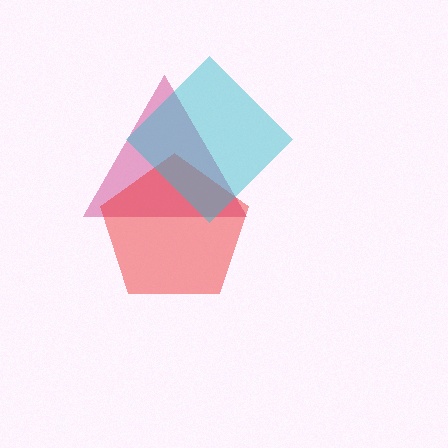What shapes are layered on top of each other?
The layered shapes are: a magenta triangle, a red pentagon, a cyan diamond.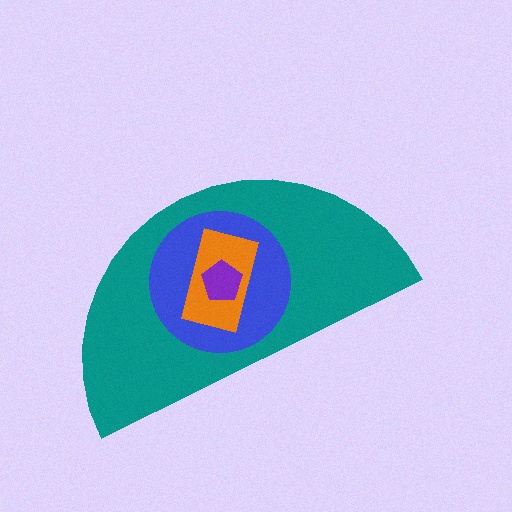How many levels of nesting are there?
4.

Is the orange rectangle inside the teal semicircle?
Yes.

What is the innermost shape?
The purple pentagon.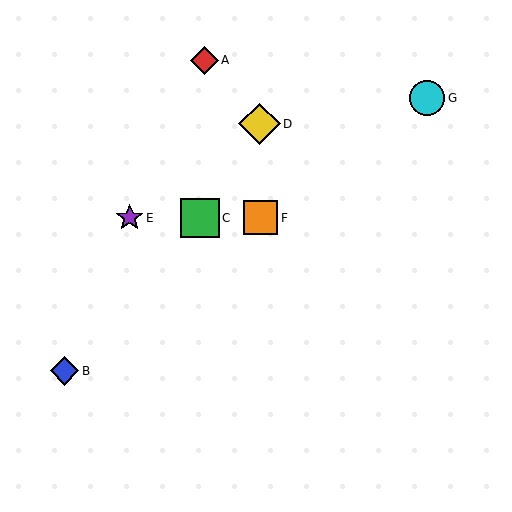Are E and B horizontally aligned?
No, E is at y≈218 and B is at y≈371.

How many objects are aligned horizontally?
3 objects (C, E, F) are aligned horizontally.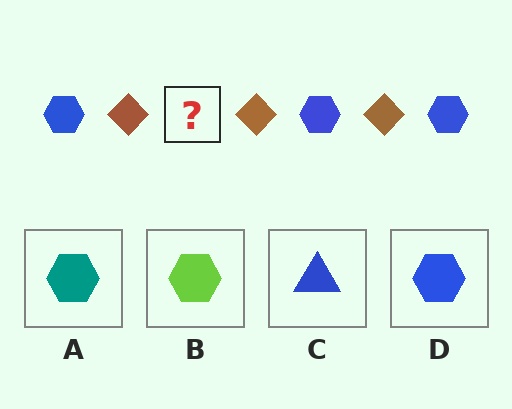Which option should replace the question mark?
Option D.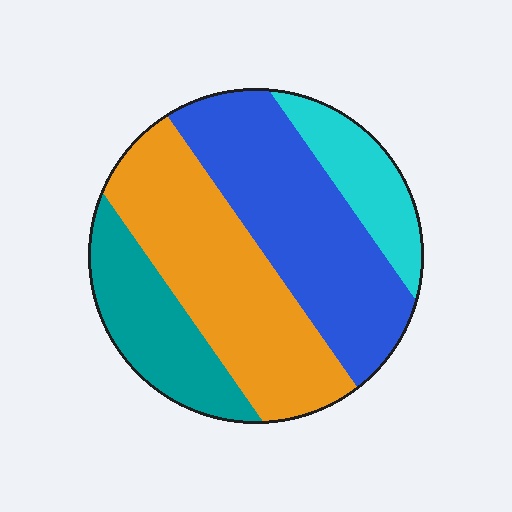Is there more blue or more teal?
Blue.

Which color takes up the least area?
Cyan, at roughly 15%.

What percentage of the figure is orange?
Orange takes up about one third (1/3) of the figure.